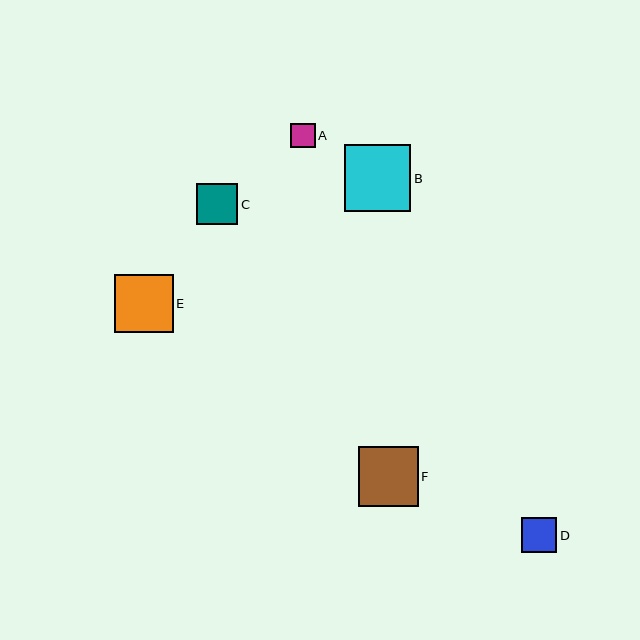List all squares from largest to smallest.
From largest to smallest: B, F, E, C, D, A.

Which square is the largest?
Square B is the largest with a size of approximately 67 pixels.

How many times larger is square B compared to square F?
Square B is approximately 1.1 times the size of square F.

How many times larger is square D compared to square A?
Square D is approximately 1.4 times the size of square A.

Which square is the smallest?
Square A is the smallest with a size of approximately 25 pixels.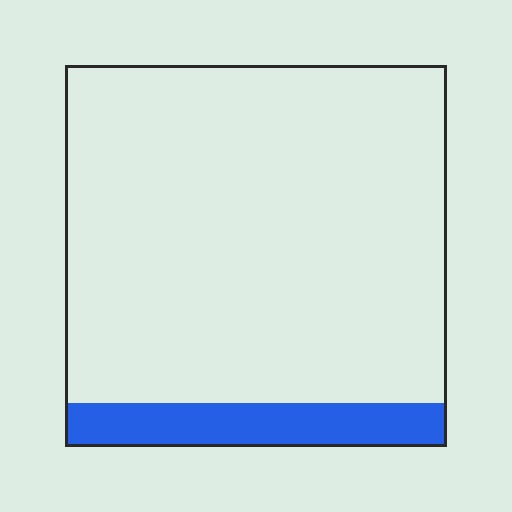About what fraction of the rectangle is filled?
About one eighth (1/8).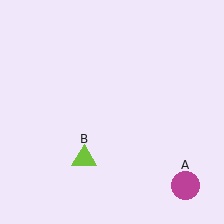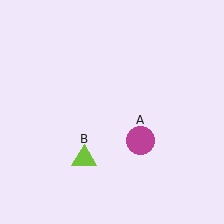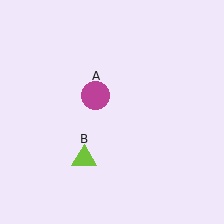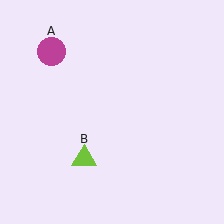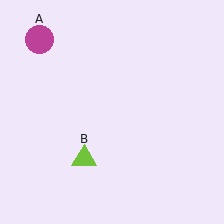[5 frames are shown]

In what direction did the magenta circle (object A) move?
The magenta circle (object A) moved up and to the left.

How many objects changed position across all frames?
1 object changed position: magenta circle (object A).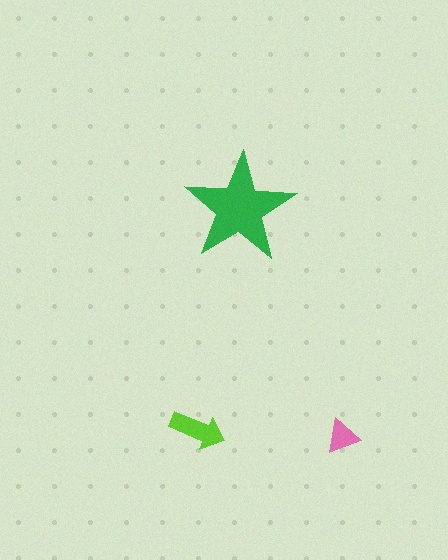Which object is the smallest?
The pink triangle.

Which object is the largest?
The green star.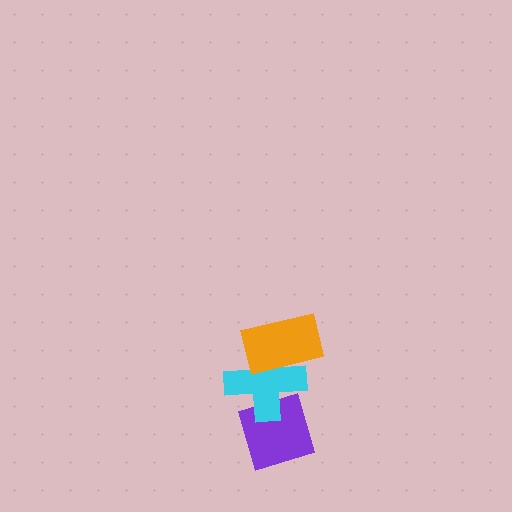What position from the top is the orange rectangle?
The orange rectangle is 1st from the top.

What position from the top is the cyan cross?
The cyan cross is 2nd from the top.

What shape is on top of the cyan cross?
The orange rectangle is on top of the cyan cross.